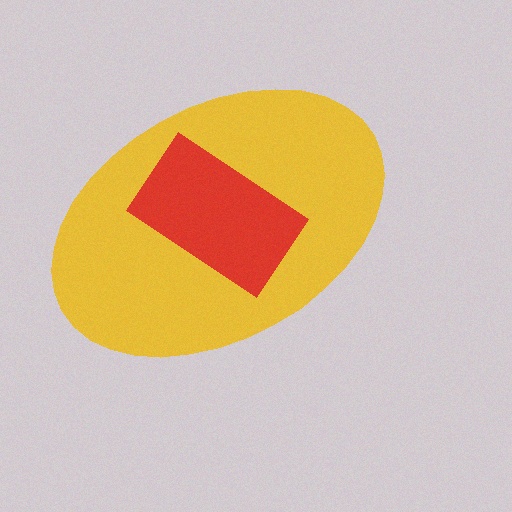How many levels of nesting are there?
2.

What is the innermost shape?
The red rectangle.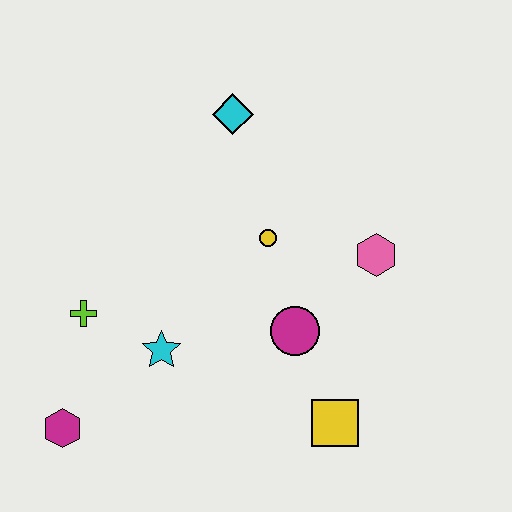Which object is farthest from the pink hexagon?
The magenta hexagon is farthest from the pink hexagon.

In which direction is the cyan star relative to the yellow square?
The cyan star is to the left of the yellow square.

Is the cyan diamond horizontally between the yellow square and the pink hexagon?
No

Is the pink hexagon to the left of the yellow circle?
No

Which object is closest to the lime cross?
The cyan star is closest to the lime cross.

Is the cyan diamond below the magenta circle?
No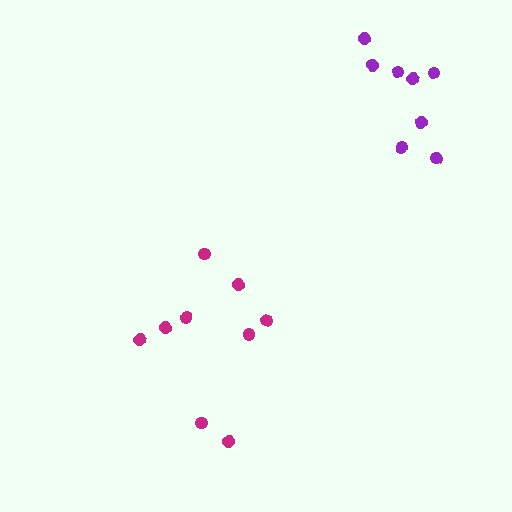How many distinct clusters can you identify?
There are 2 distinct clusters.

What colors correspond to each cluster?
The clusters are colored: purple, magenta.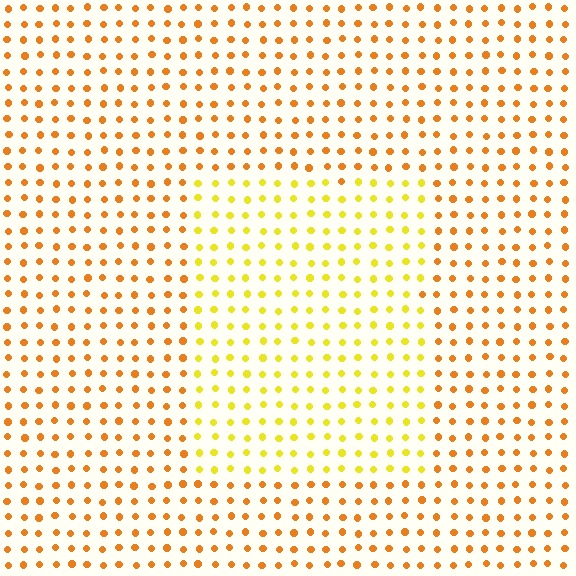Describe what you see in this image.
The image is filled with small orange elements in a uniform arrangement. A rectangle-shaped region is visible where the elements are tinted to a slightly different hue, forming a subtle color boundary.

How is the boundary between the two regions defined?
The boundary is defined purely by a slight shift in hue (about 32 degrees). Spacing, size, and orientation are identical on both sides.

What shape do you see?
I see a rectangle.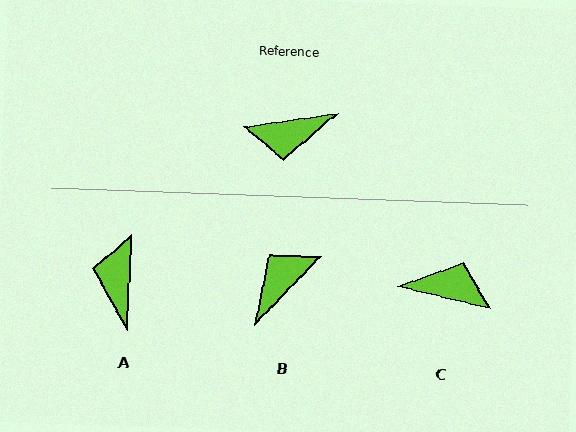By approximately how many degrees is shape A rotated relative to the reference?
Approximately 101 degrees clockwise.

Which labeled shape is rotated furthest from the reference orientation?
C, about 159 degrees away.